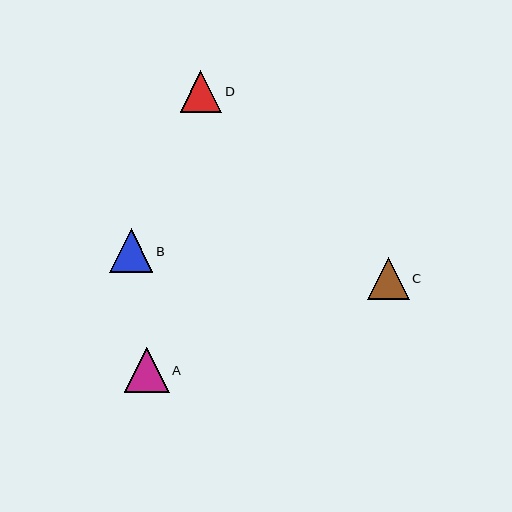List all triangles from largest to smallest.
From largest to smallest: A, B, C, D.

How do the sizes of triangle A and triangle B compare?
Triangle A and triangle B are approximately the same size.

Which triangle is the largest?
Triangle A is the largest with a size of approximately 45 pixels.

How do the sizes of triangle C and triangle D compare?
Triangle C and triangle D are approximately the same size.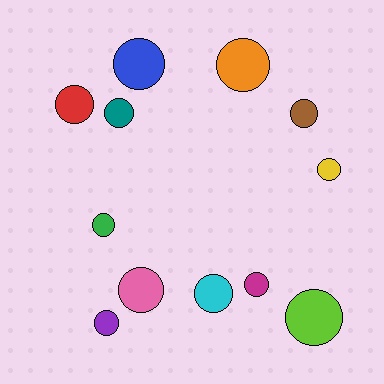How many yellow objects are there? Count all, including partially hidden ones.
There is 1 yellow object.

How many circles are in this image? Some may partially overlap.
There are 12 circles.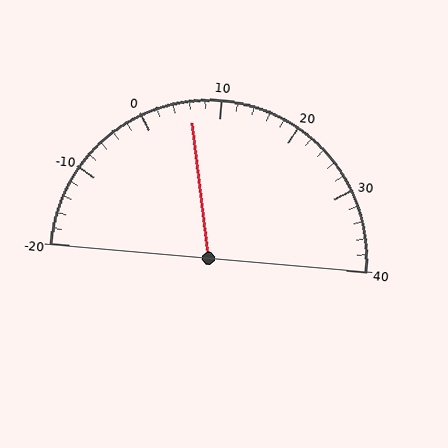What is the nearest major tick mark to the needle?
The nearest major tick mark is 10.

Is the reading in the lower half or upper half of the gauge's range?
The reading is in the lower half of the range (-20 to 40).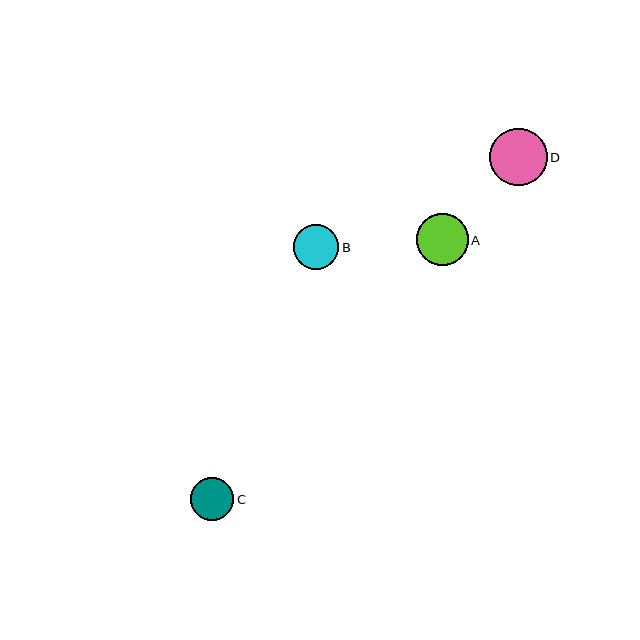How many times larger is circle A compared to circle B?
Circle A is approximately 1.1 times the size of circle B.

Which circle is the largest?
Circle D is the largest with a size of approximately 58 pixels.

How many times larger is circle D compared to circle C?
Circle D is approximately 1.3 times the size of circle C.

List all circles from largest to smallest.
From largest to smallest: D, A, B, C.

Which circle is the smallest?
Circle C is the smallest with a size of approximately 44 pixels.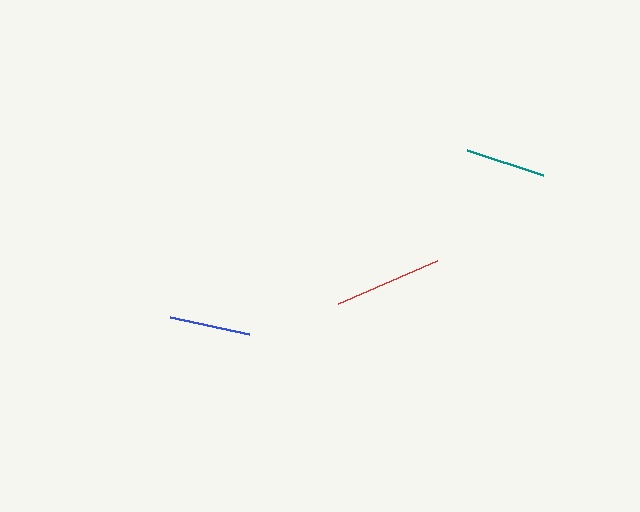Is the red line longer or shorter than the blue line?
The red line is longer than the blue line.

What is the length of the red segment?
The red segment is approximately 107 pixels long.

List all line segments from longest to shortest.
From longest to shortest: red, blue, teal.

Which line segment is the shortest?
The teal line is the shortest at approximately 81 pixels.